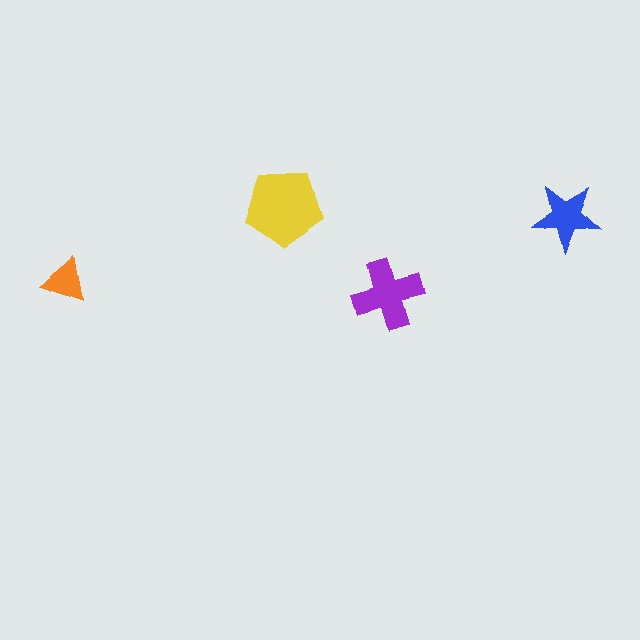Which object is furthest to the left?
The orange triangle is leftmost.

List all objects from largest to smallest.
The yellow pentagon, the purple cross, the blue star, the orange triangle.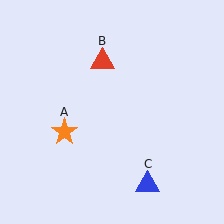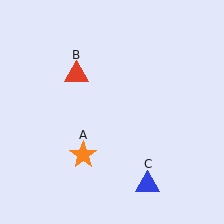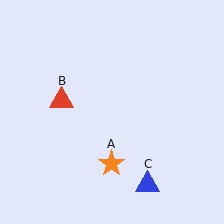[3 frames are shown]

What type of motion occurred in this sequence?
The orange star (object A), red triangle (object B) rotated counterclockwise around the center of the scene.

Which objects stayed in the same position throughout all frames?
Blue triangle (object C) remained stationary.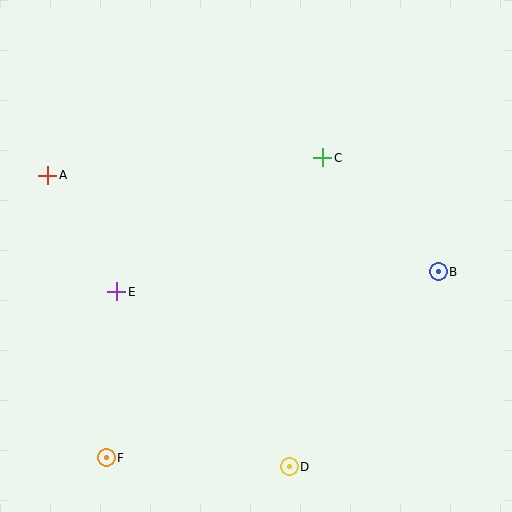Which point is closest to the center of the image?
Point C at (323, 158) is closest to the center.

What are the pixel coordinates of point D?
Point D is at (289, 467).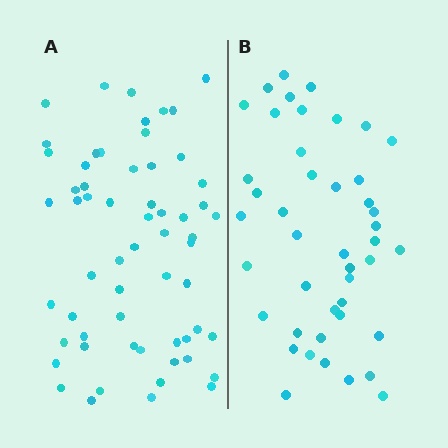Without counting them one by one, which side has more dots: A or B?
Region A (the left region) has more dots.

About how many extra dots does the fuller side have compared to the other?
Region A has approximately 15 more dots than region B.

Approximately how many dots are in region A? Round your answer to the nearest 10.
About 60 dots.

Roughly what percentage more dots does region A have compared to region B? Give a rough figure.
About 35% more.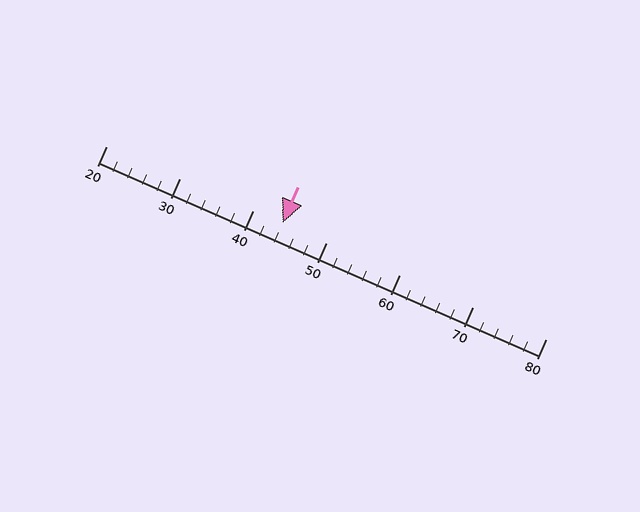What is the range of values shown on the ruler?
The ruler shows values from 20 to 80.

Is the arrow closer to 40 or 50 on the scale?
The arrow is closer to 40.